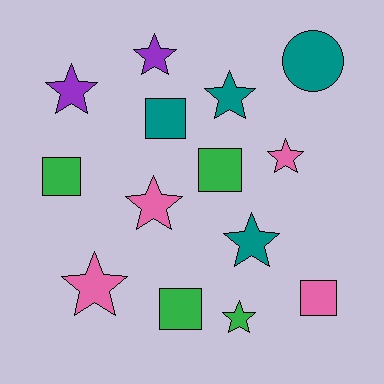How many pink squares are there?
There is 1 pink square.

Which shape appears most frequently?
Star, with 8 objects.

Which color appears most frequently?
Green, with 4 objects.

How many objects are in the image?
There are 14 objects.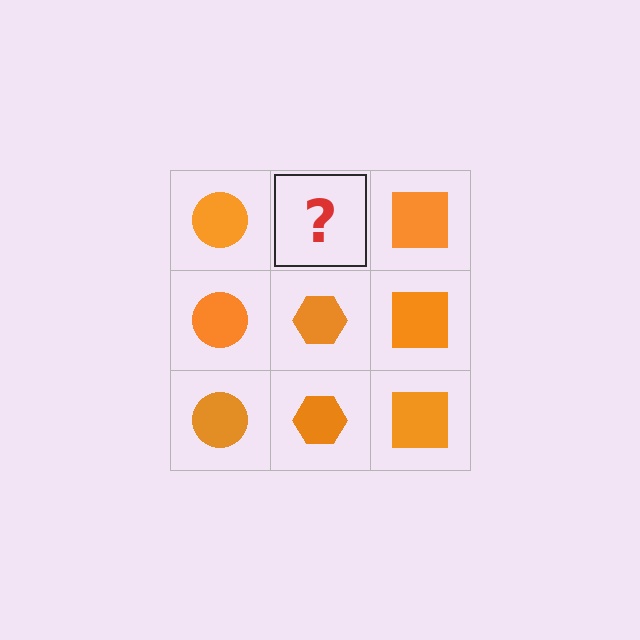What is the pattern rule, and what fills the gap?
The rule is that each column has a consistent shape. The gap should be filled with an orange hexagon.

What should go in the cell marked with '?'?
The missing cell should contain an orange hexagon.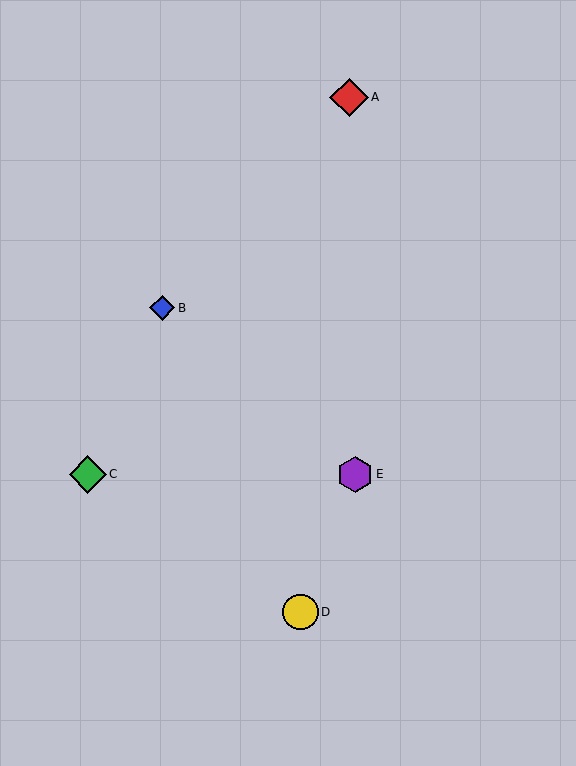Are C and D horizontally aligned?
No, C is at y≈475 and D is at y≈612.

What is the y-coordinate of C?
Object C is at y≈475.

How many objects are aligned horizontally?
2 objects (C, E) are aligned horizontally.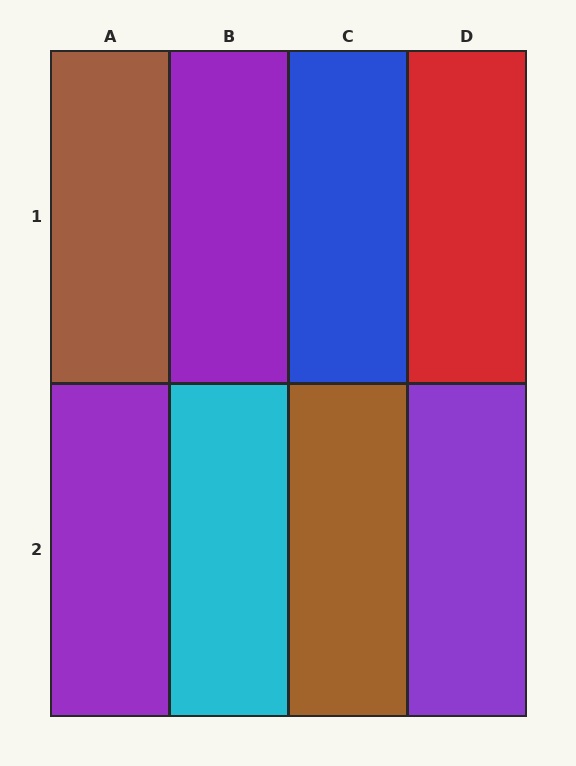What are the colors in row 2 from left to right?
Purple, cyan, brown, purple.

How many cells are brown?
2 cells are brown.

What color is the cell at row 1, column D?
Red.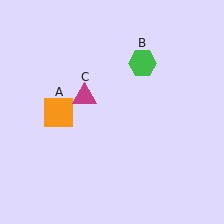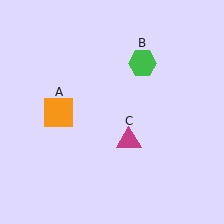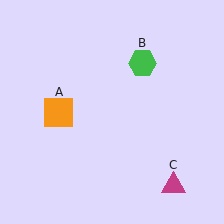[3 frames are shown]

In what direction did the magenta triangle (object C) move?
The magenta triangle (object C) moved down and to the right.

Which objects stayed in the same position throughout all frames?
Orange square (object A) and green hexagon (object B) remained stationary.